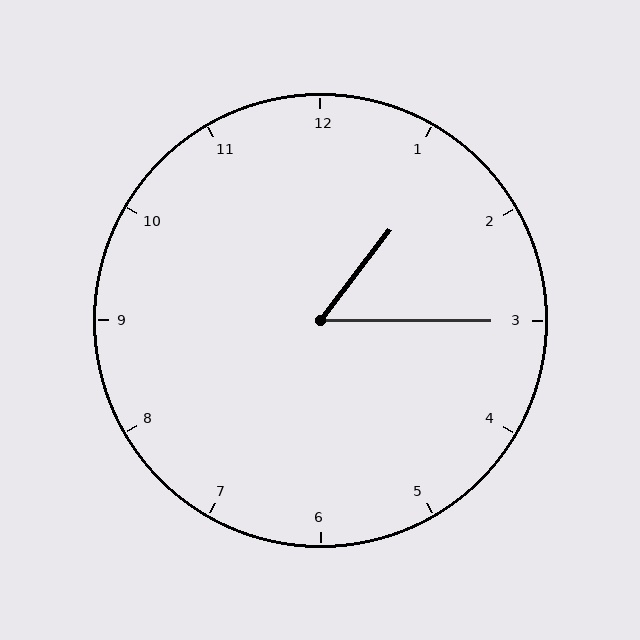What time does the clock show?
1:15.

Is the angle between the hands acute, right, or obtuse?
It is acute.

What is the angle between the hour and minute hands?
Approximately 52 degrees.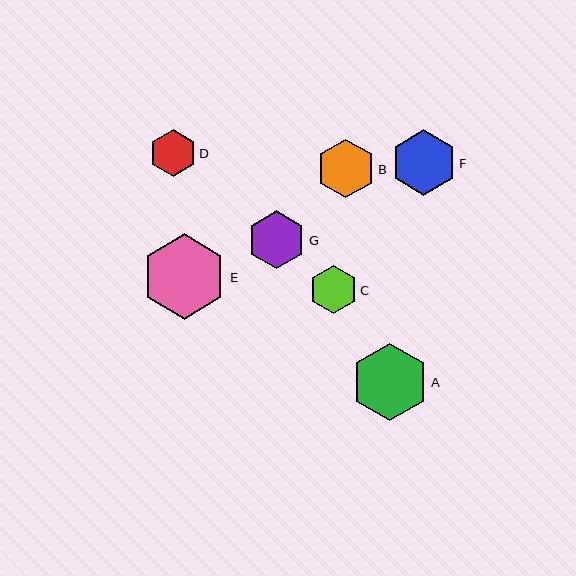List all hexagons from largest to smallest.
From largest to smallest: E, A, F, B, G, C, D.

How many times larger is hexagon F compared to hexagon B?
Hexagon F is approximately 1.1 times the size of hexagon B.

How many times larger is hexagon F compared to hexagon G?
Hexagon F is approximately 1.1 times the size of hexagon G.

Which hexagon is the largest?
Hexagon E is the largest with a size of approximately 85 pixels.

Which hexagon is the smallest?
Hexagon D is the smallest with a size of approximately 47 pixels.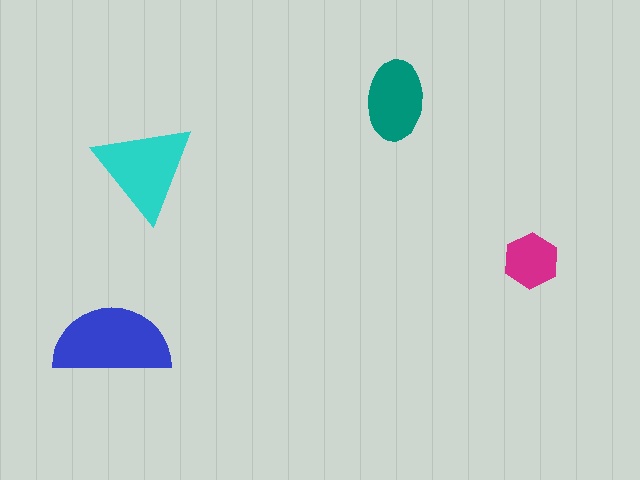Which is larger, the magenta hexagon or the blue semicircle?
The blue semicircle.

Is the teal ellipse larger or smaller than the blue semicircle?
Smaller.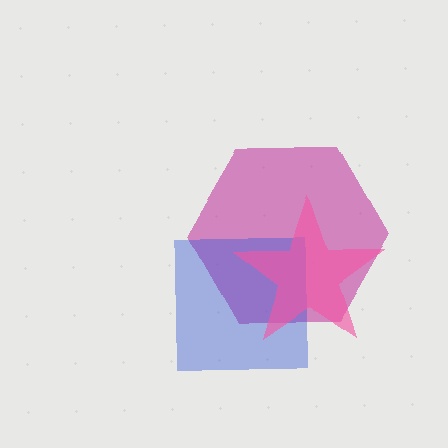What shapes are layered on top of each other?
The layered shapes are: a magenta hexagon, a blue square, a pink star.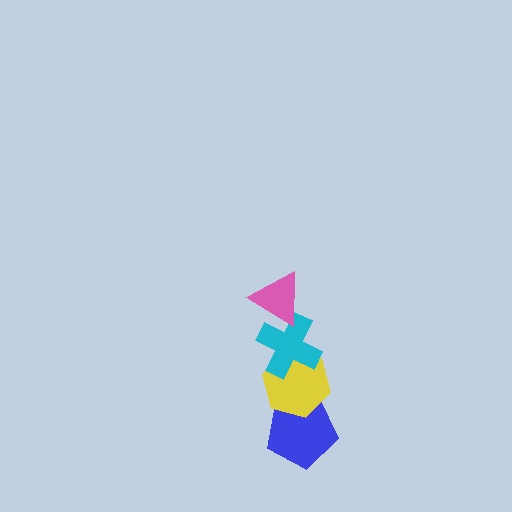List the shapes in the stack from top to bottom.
From top to bottom: the pink triangle, the cyan cross, the yellow hexagon, the blue pentagon.